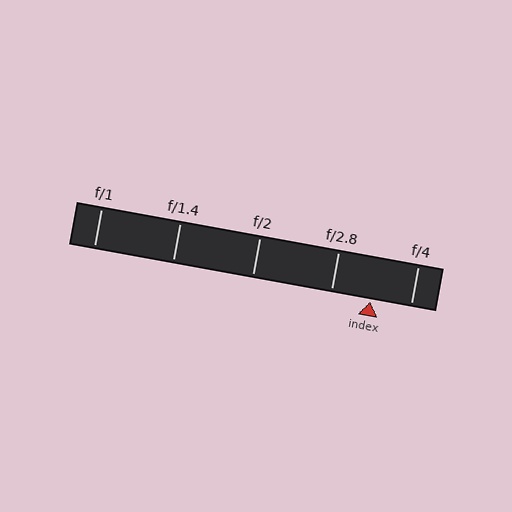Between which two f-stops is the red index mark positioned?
The index mark is between f/2.8 and f/4.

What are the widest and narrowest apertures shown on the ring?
The widest aperture shown is f/1 and the narrowest is f/4.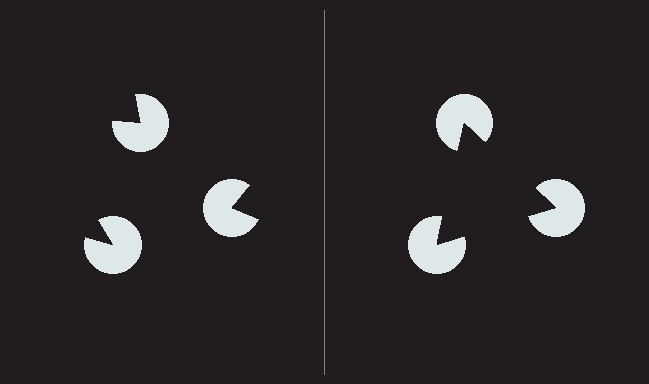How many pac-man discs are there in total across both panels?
6 — 3 on each side.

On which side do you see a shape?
An illusory triangle appears on the right side. On the left side the wedge cuts are rotated, so no coherent shape forms.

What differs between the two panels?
The pac-man discs are positioned identically on both sides; only the wedge orientations differ. On the right they align to a triangle; on the left they are misaligned.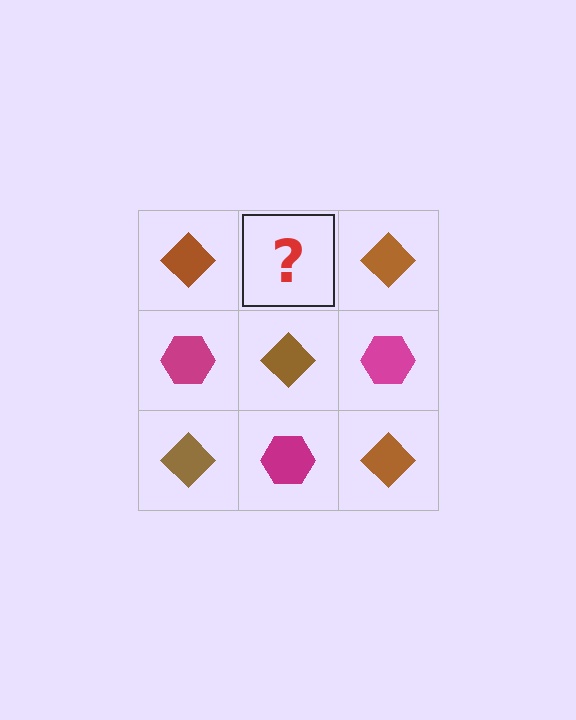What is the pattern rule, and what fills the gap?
The rule is that it alternates brown diamond and magenta hexagon in a checkerboard pattern. The gap should be filled with a magenta hexagon.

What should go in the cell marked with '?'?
The missing cell should contain a magenta hexagon.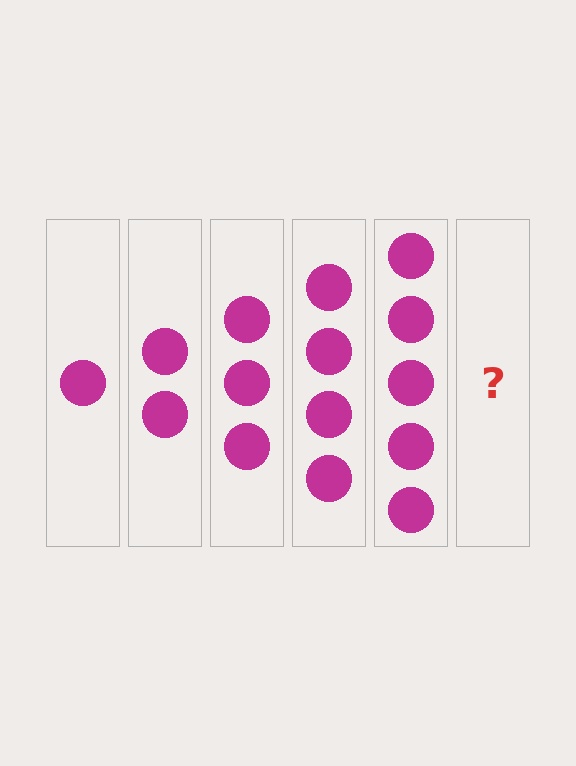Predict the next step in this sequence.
The next step is 6 circles.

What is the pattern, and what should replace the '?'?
The pattern is that each step adds one more circle. The '?' should be 6 circles.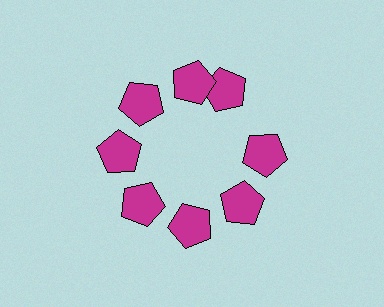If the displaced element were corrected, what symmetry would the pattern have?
It would have 8-fold rotational symmetry — the pattern would map onto itself every 45 degrees.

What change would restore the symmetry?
The symmetry would be restored by rotating it back into even spacing with its neighbors so that all 8 pentagons sit at equal angles and equal distance from the center.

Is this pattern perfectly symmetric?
No. The 8 magenta pentagons are arranged in a ring, but one element near the 2 o'clock position is rotated out of alignment along the ring, breaking the 8-fold rotational symmetry.